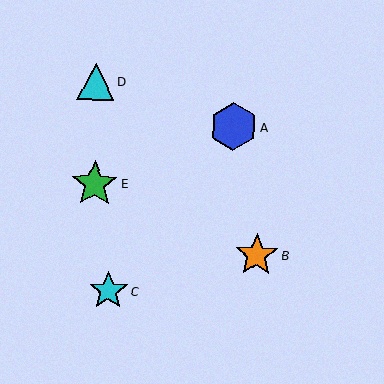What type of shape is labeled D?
Shape D is a cyan triangle.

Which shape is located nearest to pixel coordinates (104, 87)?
The cyan triangle (labeled D) at (96, 82) is nearest to that location.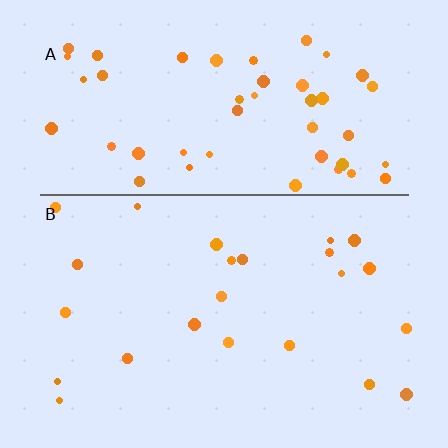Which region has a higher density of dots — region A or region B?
A (the top).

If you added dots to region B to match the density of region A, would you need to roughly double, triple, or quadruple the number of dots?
Approximately double.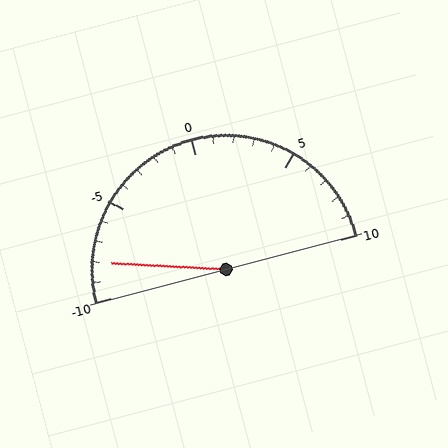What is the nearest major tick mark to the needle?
The nearest major tick mark is -10.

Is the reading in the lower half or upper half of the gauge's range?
The reading is in the lower half of the range (-10 to 10).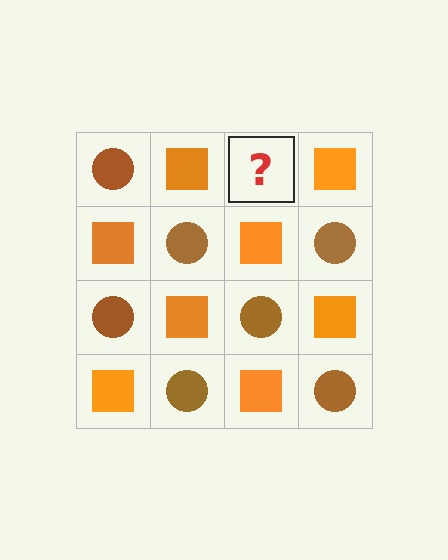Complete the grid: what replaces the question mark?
The question mark should be replaced with a brown circle.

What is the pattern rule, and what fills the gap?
The rule is that it alternates brown circle and orange square in a checkerboard pattern. The gap should be filled with a brown circle.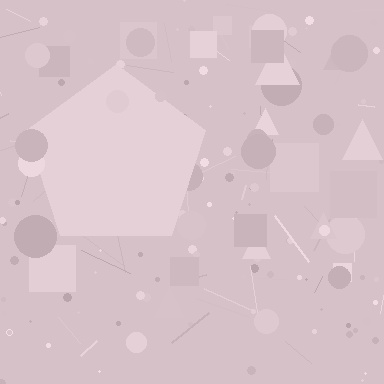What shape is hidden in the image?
A pentagon is hidden in the image.